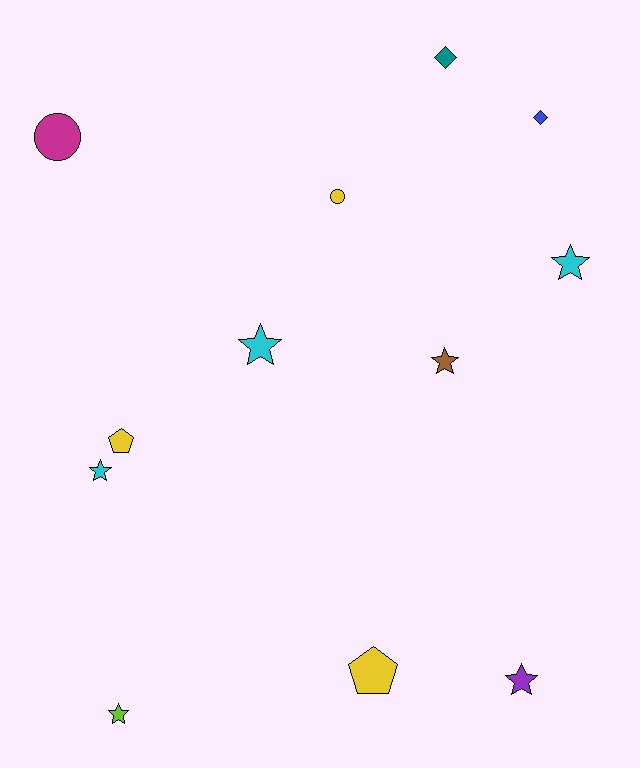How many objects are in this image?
There are 12 objects.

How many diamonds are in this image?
There are 2 diamonds.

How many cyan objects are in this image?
There are 3 cyan objects.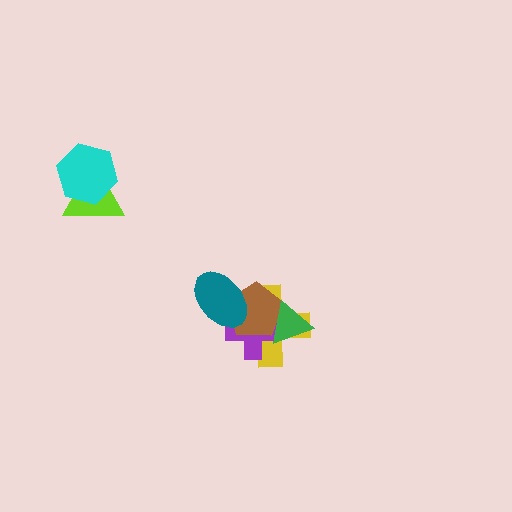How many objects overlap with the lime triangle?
1 object overlaps with the lime triangle.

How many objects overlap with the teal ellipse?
3 objects overlap with the teal ellipse.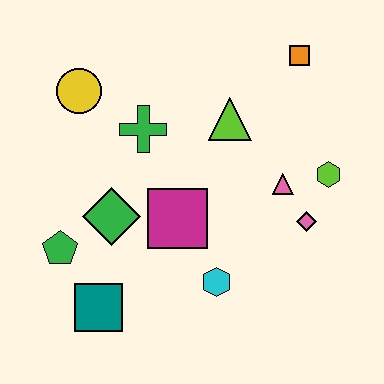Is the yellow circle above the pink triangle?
Yes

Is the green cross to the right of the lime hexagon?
No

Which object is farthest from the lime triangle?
The teal square is farthest from the lime triangle.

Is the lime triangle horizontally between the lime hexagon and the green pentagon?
Yes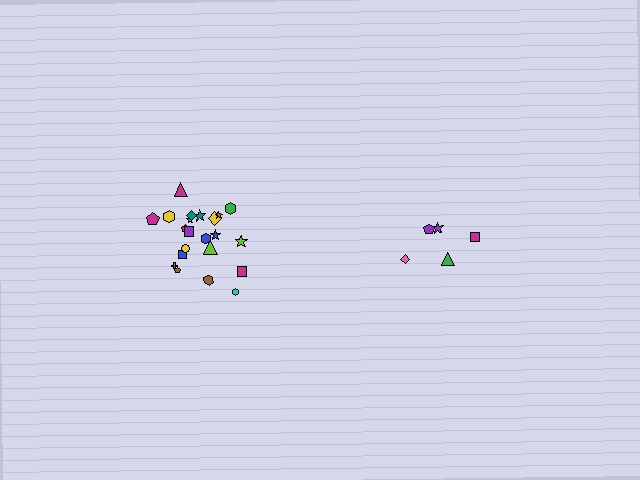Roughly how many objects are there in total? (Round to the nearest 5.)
Roughly 25 objects in total.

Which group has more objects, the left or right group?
The left group.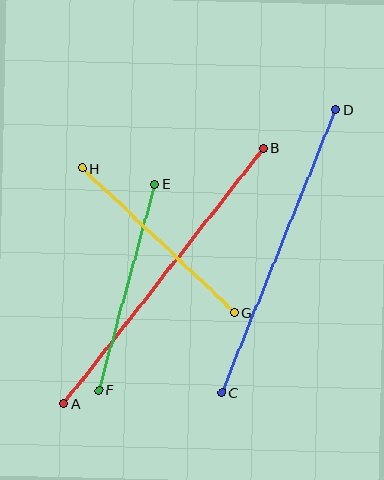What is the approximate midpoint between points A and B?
The midpoint is at approximately (164, 276) pixels.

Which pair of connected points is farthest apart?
Points A and B are farthest apart.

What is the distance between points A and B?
The distance is approximately 324 pixels.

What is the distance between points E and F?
The distance is approximately 214 pixels.